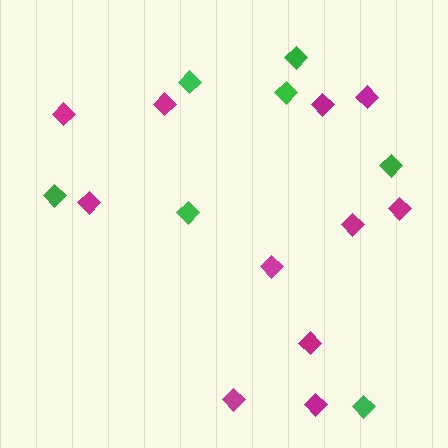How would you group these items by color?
There are 2 groups: one group of green diamonds (7) and one group of magenta diamonds (11).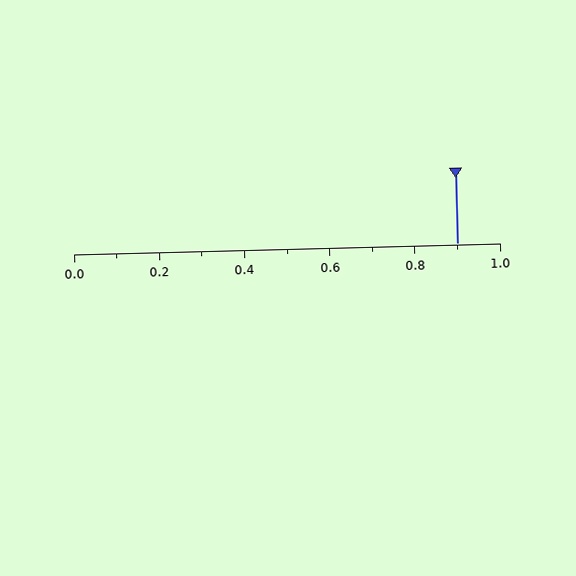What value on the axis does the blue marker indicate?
The marker indicates approximately 0.9.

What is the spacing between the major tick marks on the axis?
The major ticks are spaced 0.2 apart.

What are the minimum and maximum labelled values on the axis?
The axis runs from 0.0 to 1.0.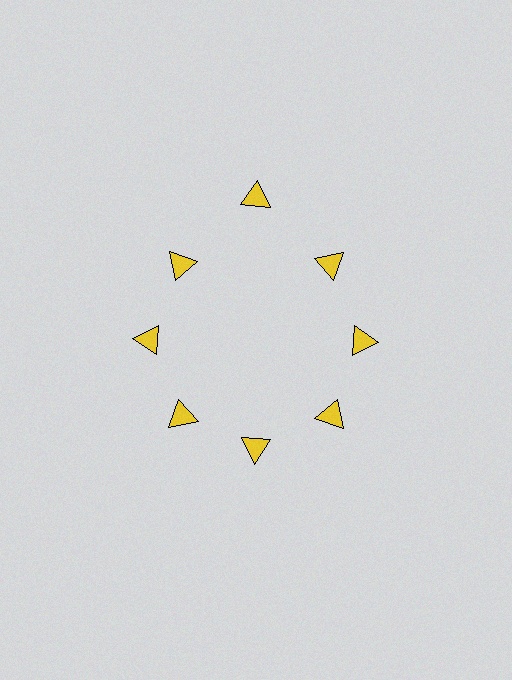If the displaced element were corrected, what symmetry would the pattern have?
It would have 8-fold rotational symmetry — the pattern would map onto itself every 45 degrees.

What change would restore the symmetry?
The symmetry would be restored by moving it inward, back onto the ring so that all 8 triangles sit at equal angles and equal distance from the center.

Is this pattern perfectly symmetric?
No. The 8 yellow triangles are arranged in a ring, but one element near the 12 o'clock position is pushed outward from the center, breaking the 8-fold rotational symmetry.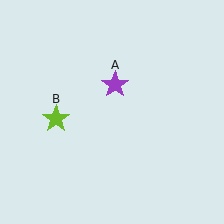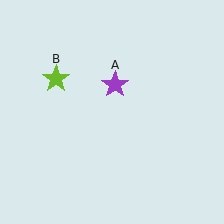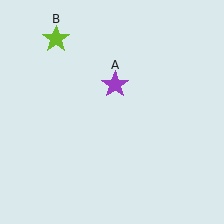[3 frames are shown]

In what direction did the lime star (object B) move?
The lime star (object B) moved up.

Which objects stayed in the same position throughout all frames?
Purple star (object A) remained stationary.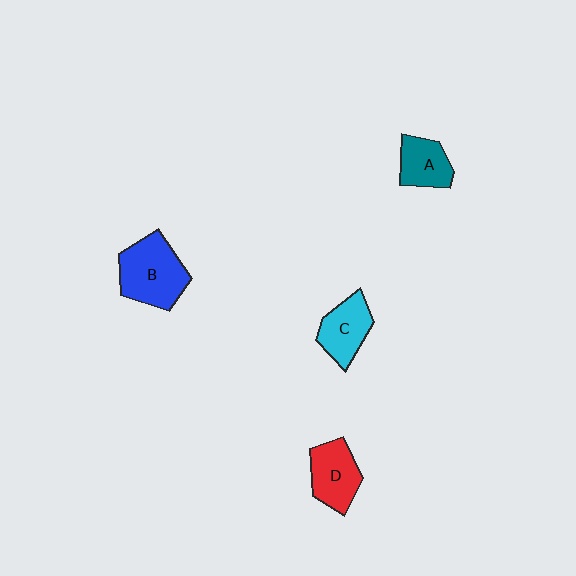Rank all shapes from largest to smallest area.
From largest to smallest: B (blue), D (red), C (cyan), A (teal).